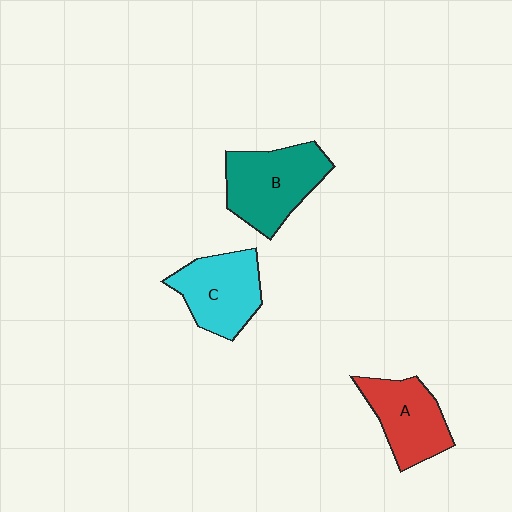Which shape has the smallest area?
Shape A (red).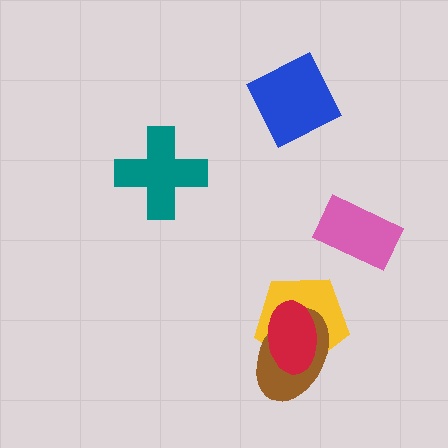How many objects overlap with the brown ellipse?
2 objects overlap with the brown ellipse.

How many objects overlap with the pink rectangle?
0 objects overlap with the pink rectangle.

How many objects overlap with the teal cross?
0 objects overlap with the teal cross.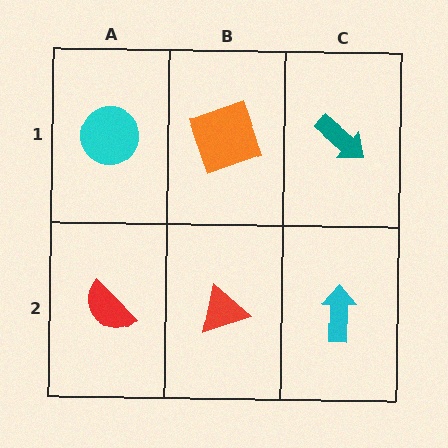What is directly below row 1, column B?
A red triangle.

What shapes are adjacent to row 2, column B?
An orange square (row 1, column B), a red semicircle (row 2, column A), a cyan arrow (row 2, column C).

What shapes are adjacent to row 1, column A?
A red semicircle (row 2, column A), an orange square (row 1, column B).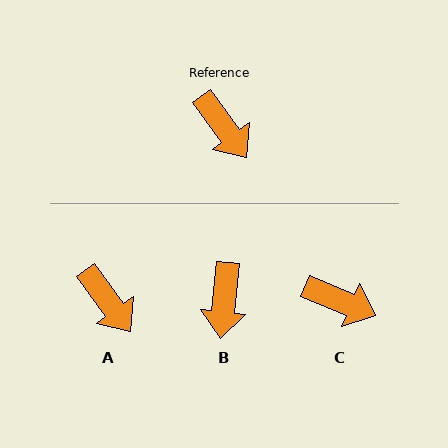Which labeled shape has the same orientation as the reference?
A.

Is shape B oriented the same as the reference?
No, it is off by about 42 degrees.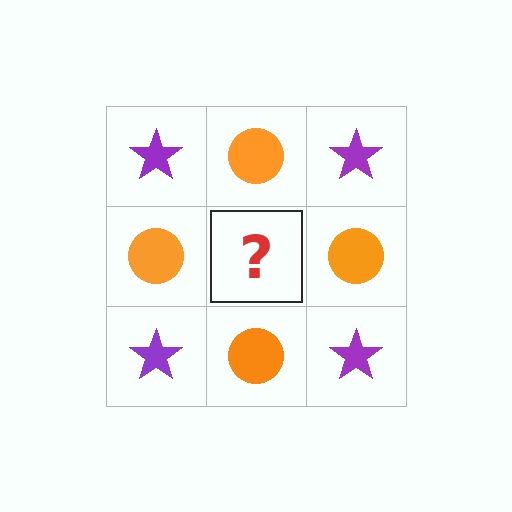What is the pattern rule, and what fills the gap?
The rule is that it alternates purple star and orange circle in a checkerboard pattern. The gap should be filled with a purple star.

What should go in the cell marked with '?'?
The missing cell should contain a purple star.